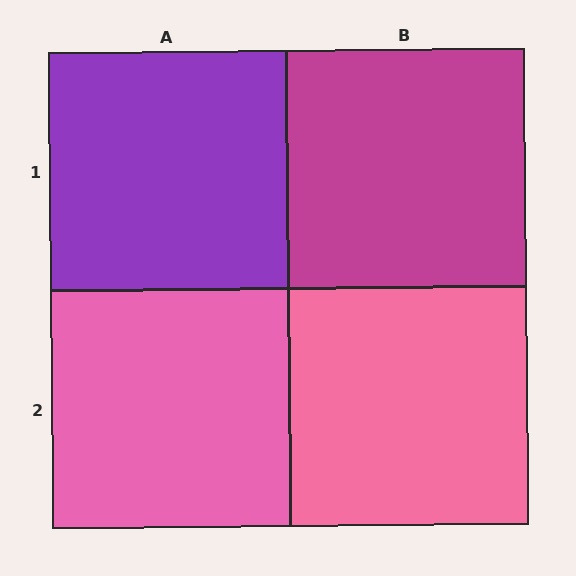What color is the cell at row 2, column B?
Pink.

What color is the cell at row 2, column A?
Pink.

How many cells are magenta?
1 cell is magenta.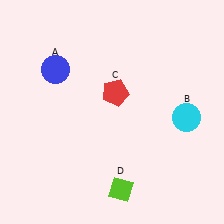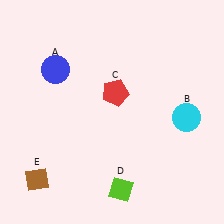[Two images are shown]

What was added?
A brown diamond (E) was added in Image 2.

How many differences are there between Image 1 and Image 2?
There is 1 difference between the two images.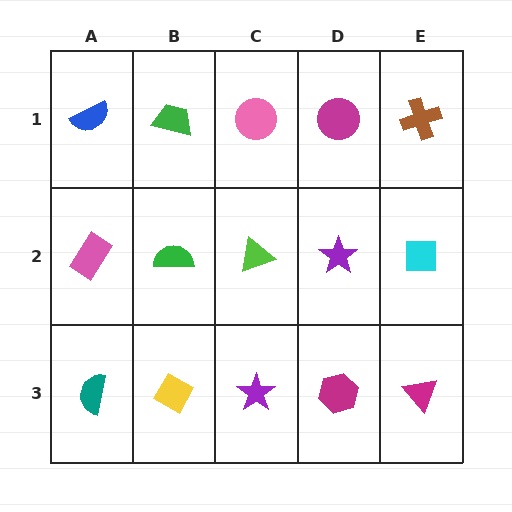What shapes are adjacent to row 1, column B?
A green semicircle (row 2, column B), a blue semicircle (row 1, column A), a pink circle (row 1, column C).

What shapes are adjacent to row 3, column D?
A purple star (row 2, column D), a purple star (row 3, column C), a magenta triangle (row 3, column E).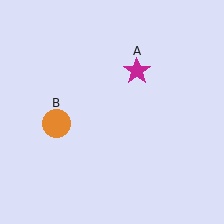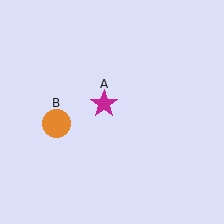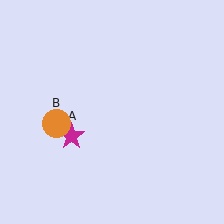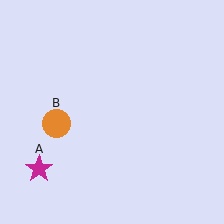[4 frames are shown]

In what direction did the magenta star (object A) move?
The magenta star (object A) moved down and to the left.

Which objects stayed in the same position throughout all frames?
Orange circle (object B) remained stationary.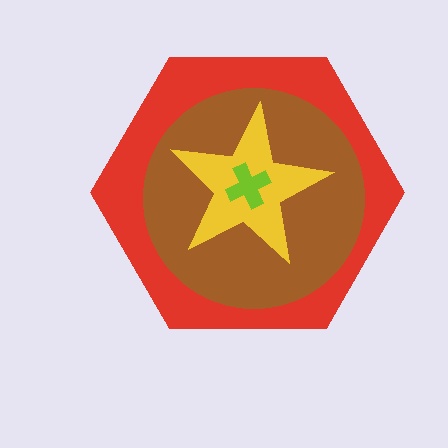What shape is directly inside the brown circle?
The yellow star.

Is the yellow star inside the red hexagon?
Yes.